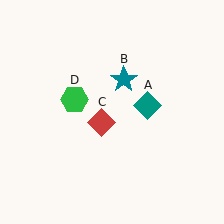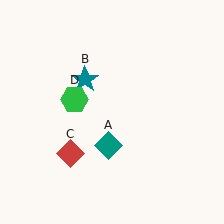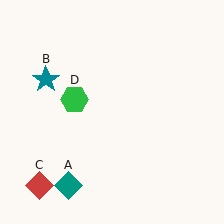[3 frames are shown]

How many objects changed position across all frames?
3 objects changed position: teal diamond (object A), teal star (object B), red diamond (object C).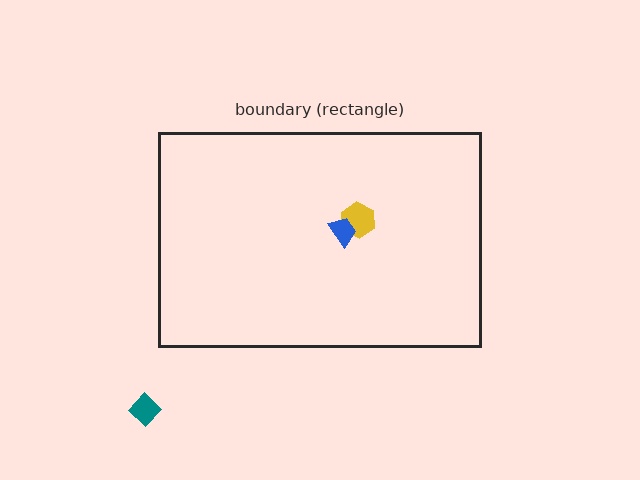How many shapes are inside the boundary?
2 inside, 1 outside.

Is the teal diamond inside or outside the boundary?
Outside.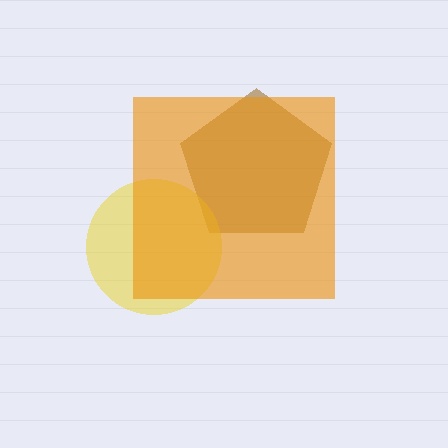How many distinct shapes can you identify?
There are 3 distinct shapes: a brown pentagon, a yellow circle, an orange square.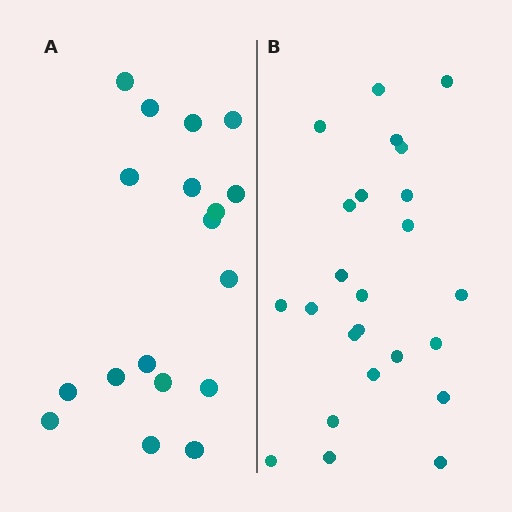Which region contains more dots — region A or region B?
Region B (the right region) has more dots.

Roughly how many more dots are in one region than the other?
Region B has about 6 more dots than region A.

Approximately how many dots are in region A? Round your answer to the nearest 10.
About 20 dots. (The exact count is 18, which rounds to 20.)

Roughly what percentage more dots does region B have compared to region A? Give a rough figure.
About 35% more.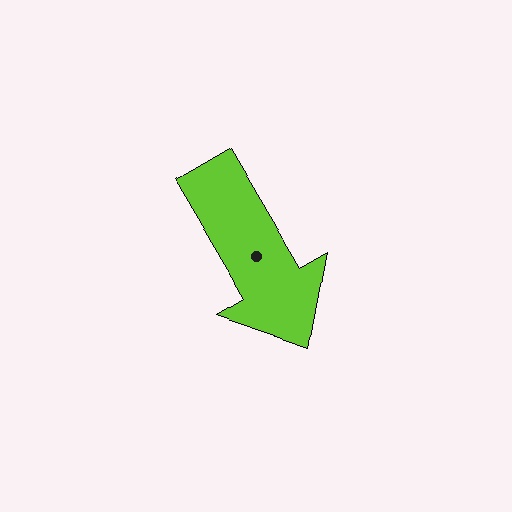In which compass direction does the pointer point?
Southeast.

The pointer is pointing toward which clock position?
Roughly 5 o'clock.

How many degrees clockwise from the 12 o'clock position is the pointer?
Approximately 150 degrees.